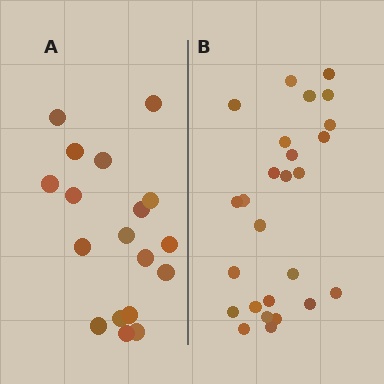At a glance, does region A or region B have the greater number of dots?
Region B (the right region) has more dots.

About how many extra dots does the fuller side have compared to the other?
Region B has roughly 8 or so more dots than region A.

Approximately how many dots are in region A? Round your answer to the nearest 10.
About 20 dots. (The exact count is 18, which rounds to 20.)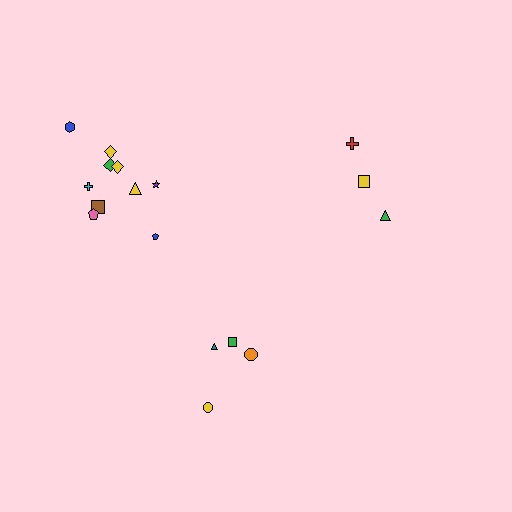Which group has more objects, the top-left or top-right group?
The top-left group.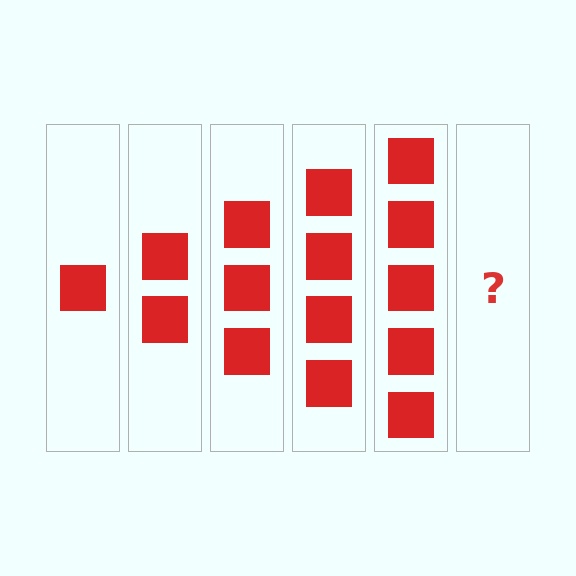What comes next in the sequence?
The next element should be 6 squares.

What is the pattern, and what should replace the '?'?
The pattern is that each step adds one more square. The '?' should be 6 squares.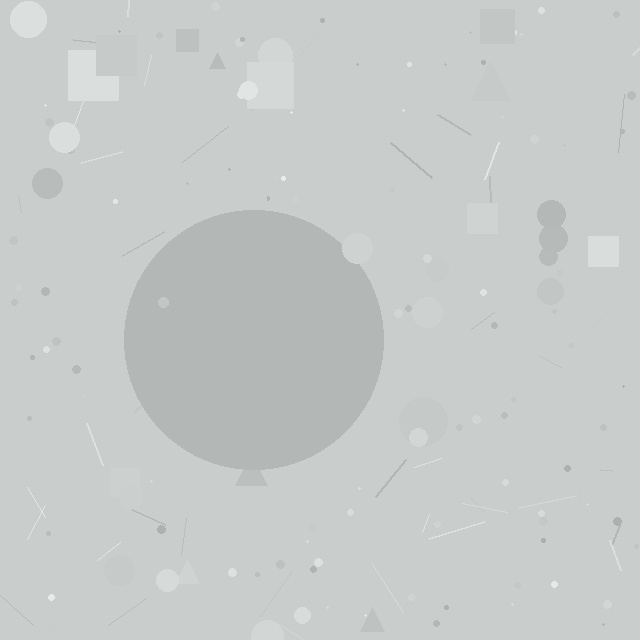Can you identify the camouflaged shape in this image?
The camouflaged shape is a circle.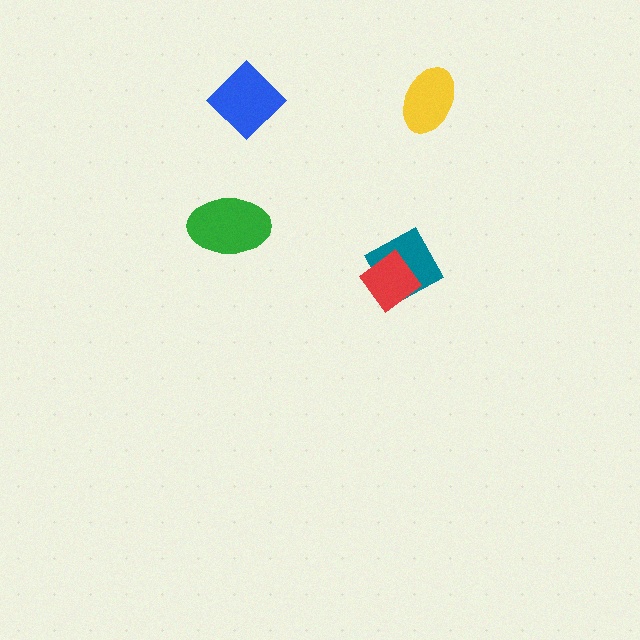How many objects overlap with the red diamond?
1 object overlaps with the red diamond.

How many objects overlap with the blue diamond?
0 objects overlap with the blue diamond.